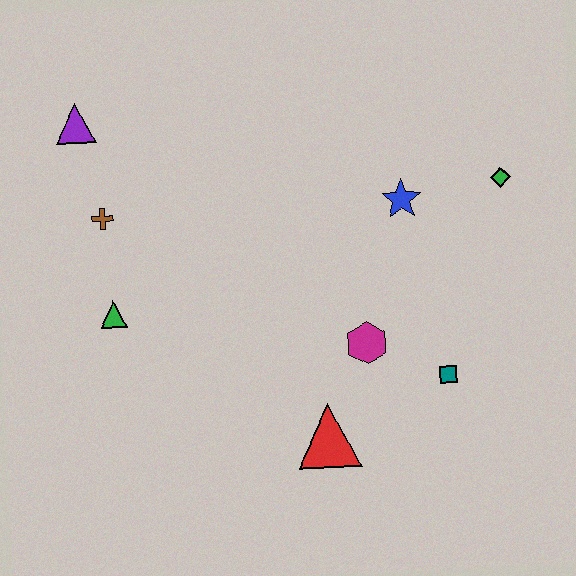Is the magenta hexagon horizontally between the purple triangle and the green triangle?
No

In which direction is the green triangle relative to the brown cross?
The green triangle is below the brown cross.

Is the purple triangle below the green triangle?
No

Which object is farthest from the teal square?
The purple triangle is farthest from the teal square.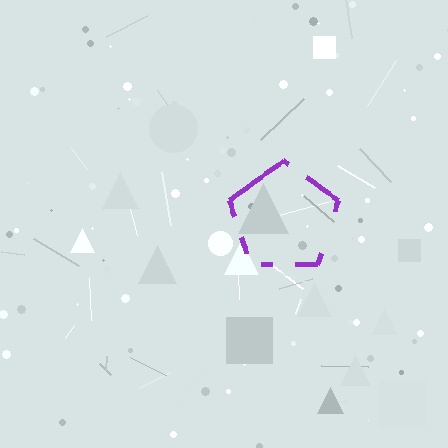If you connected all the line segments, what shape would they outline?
They would outline a pentagon.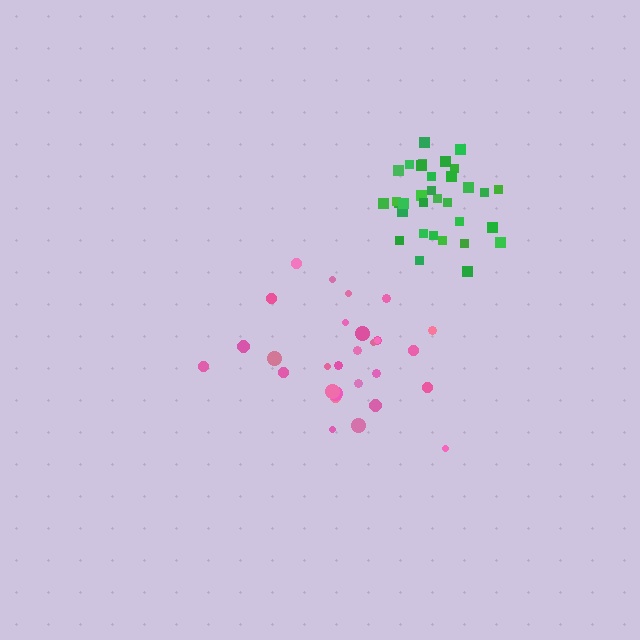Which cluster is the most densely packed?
Green.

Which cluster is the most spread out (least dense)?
Pink.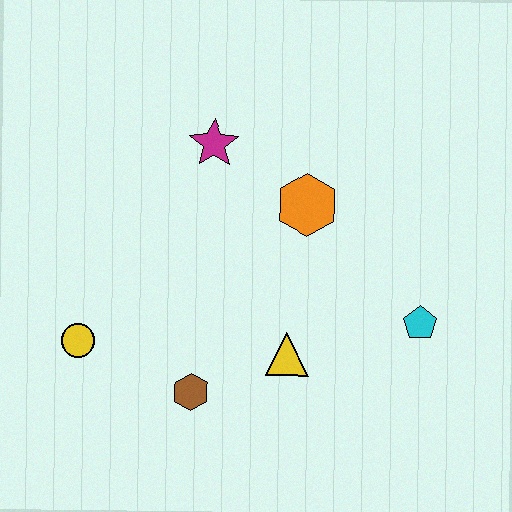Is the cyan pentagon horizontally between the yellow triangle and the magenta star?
No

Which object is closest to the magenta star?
The orange hexagon is closest to the magenta star.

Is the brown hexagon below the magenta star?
Yes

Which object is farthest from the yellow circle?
The cyan pentagon is farthest from the yellow circle.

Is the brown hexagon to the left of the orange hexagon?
Yes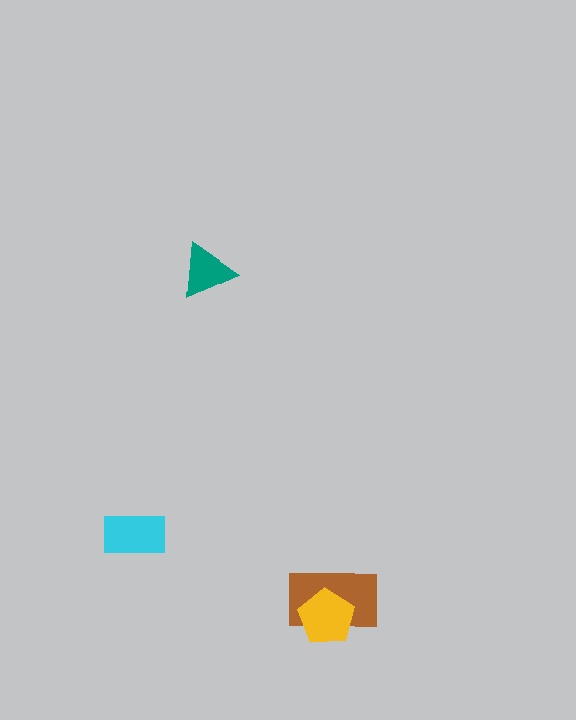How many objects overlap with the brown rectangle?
1 object overlaps with the brown rectangle.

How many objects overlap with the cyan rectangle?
0 objects overlap with the cyan rectangle.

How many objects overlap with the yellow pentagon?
1 object overlaps with the yellow pentagon.